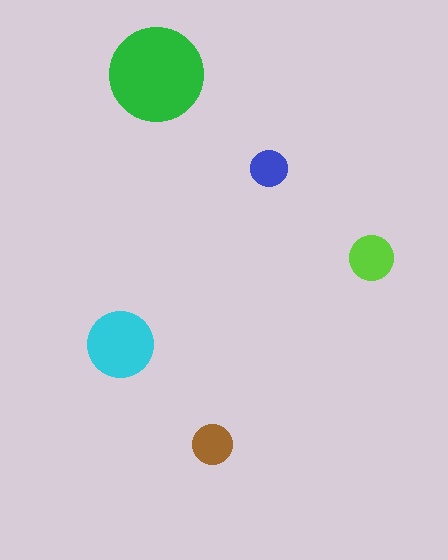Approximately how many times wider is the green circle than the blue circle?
About 2.5 times wider.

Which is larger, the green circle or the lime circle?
The green one.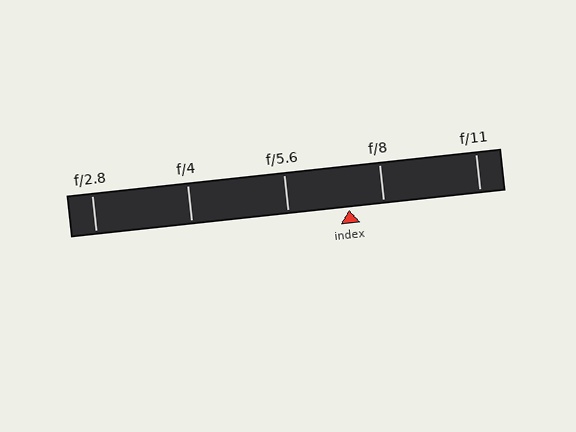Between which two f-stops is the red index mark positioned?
The index mark is between f/5.6 and f/8.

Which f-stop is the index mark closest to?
The index mark is closest to f/8.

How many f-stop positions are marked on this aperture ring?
There are 5 f-stop positions marked.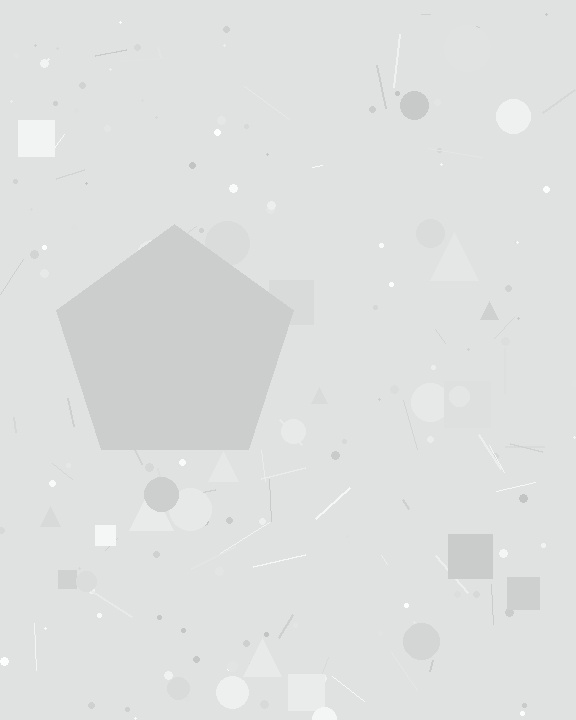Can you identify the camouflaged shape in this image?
The camouflaged shape is a pentagon.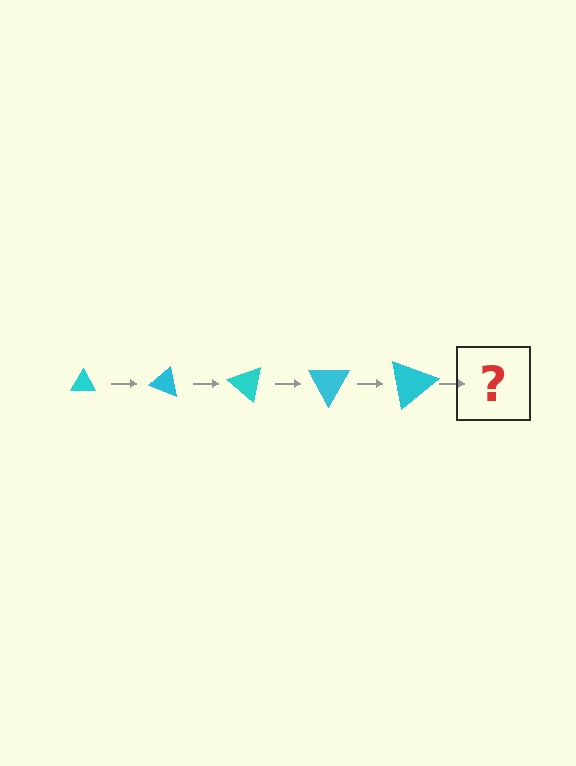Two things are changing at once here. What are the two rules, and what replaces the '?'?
The two rules are that the triangle grows larger each step and it rotates 20 degrees each step. The '?' should be a triangle, larger than the previous one and rotated 100 degrees from the start.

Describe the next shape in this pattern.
It should be a triangle, larger than the previous one and rotated 100 degrees from the start.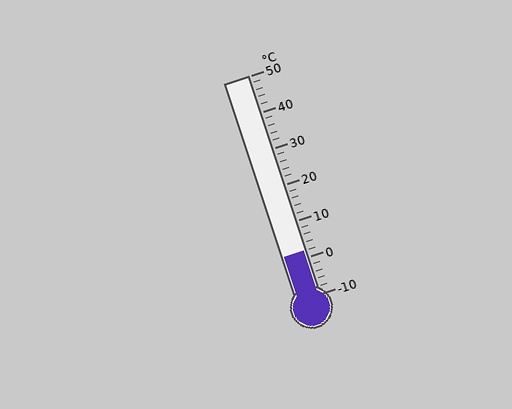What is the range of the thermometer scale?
The thermometer scale ranges from -10°C to 50°C.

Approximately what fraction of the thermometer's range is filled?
The thermometer is filled to approximately 20% of its range.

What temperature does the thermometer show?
The thermometer shows approximately 2°C.